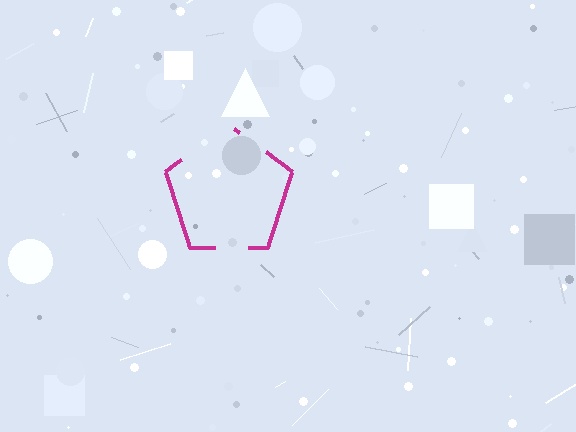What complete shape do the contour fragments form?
The contour fragments form a pentagon.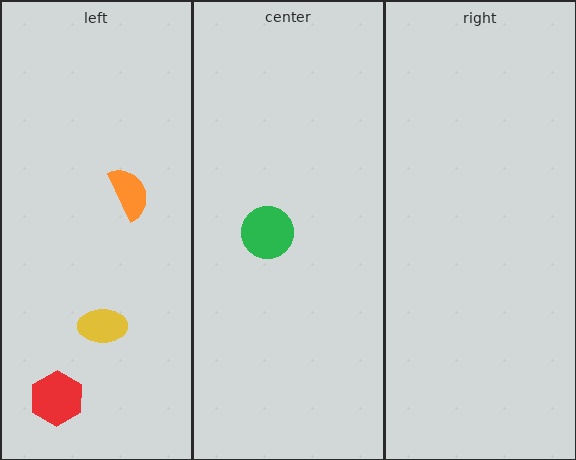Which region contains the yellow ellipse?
The left region.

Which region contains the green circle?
The center region.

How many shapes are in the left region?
3.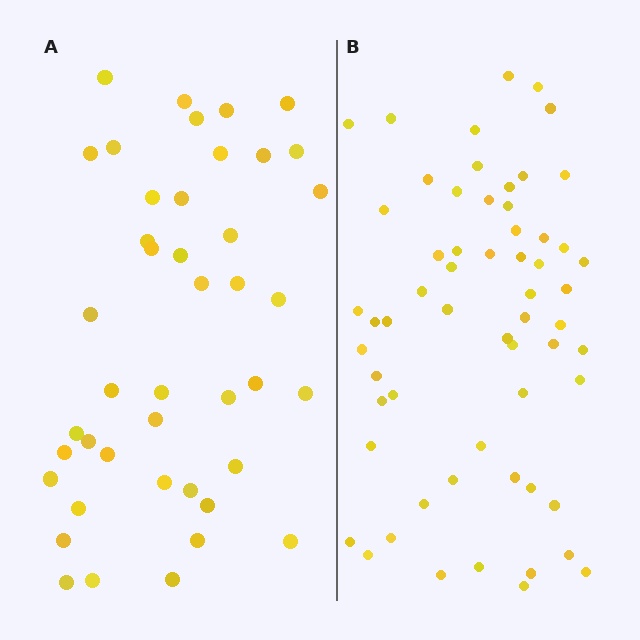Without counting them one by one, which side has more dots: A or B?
Region B (the right region) has more dots.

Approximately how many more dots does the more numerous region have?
Region B has approximately 15 more dots than region A.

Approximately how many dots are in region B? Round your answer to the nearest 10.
About 60 dots.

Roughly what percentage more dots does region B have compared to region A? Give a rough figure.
About 40% more.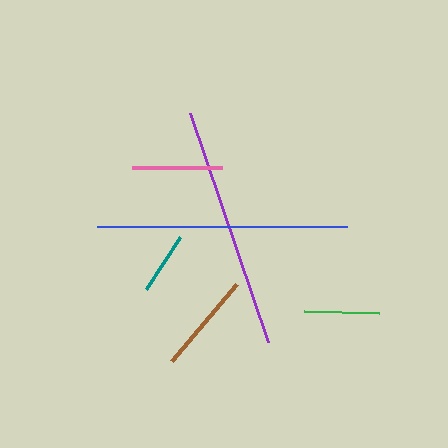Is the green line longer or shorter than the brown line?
The brown line is longer than the green line.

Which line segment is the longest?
The blue line is the longest at approximately 249 pixels.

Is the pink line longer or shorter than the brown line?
The brown line is longer than the pink line.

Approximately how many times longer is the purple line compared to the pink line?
The purple line is approximately 2.7 times the length of the pink line.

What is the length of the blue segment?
The blue segment is approximately 249 pixels long.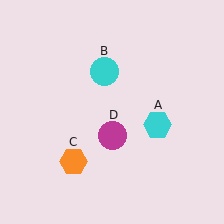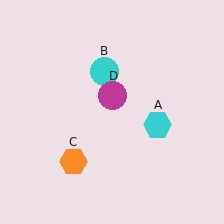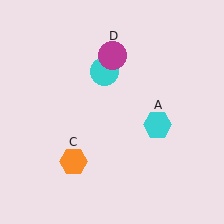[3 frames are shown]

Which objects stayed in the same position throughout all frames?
Cyan hexagon (object A) and cyan circle (object B) and orange hexagon (object C) remained stationary.